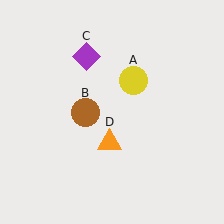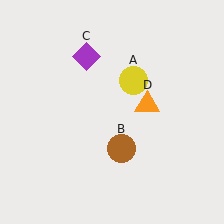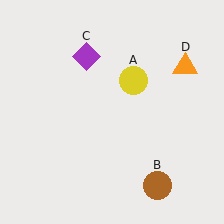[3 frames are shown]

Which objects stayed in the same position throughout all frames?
Yellow circle (object A) and purple diamond (object C) remained stationary.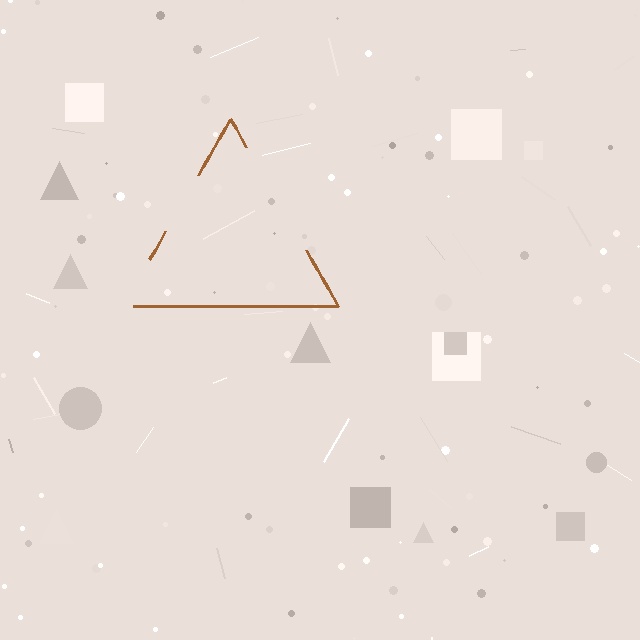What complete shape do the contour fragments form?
The contour fragments form a triangle.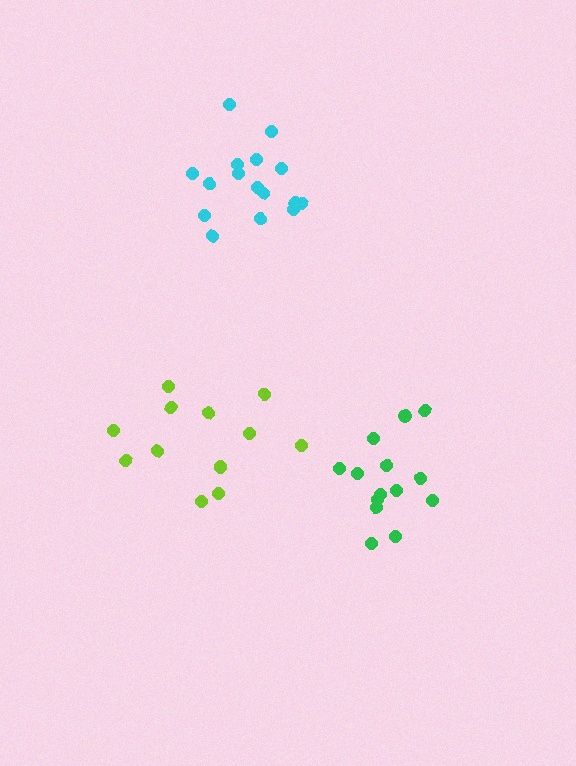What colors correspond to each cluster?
The clusters are colored: lime, green, cyan.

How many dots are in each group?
Group 1: 12 dots, Group 2: 14 dots, Group 3: 16 dots (42 total).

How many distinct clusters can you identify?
There are 3 distinct clusters.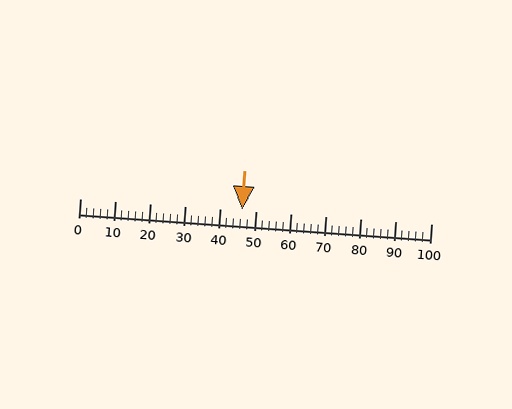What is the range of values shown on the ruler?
The ruler shows values from 0 to 100.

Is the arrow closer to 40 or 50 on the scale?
The arrow is closer to 50.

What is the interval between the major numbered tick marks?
The major tick marks are spaced 10 units apart.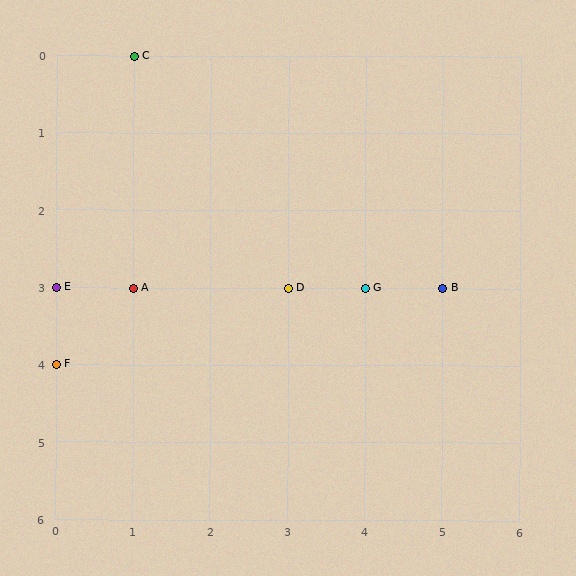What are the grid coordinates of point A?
Point A is at grid coordinates (1, 3).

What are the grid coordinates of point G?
Point G is at grid coordinates (4, 3).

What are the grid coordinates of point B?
Point B is at grid coordinates (5, 3).